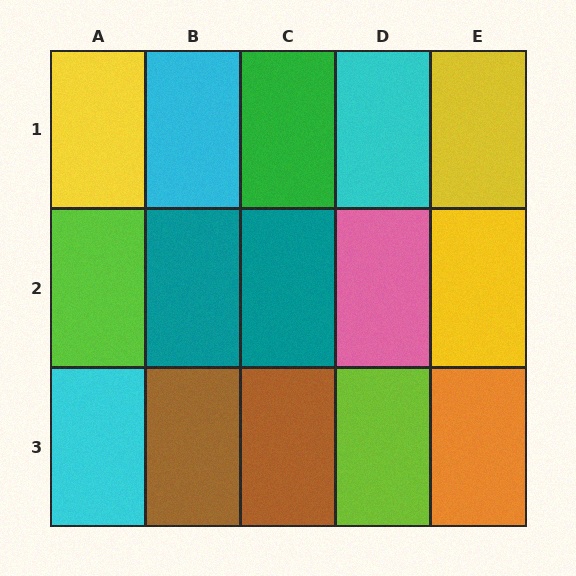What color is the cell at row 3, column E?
Orange.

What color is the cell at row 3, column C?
Brown.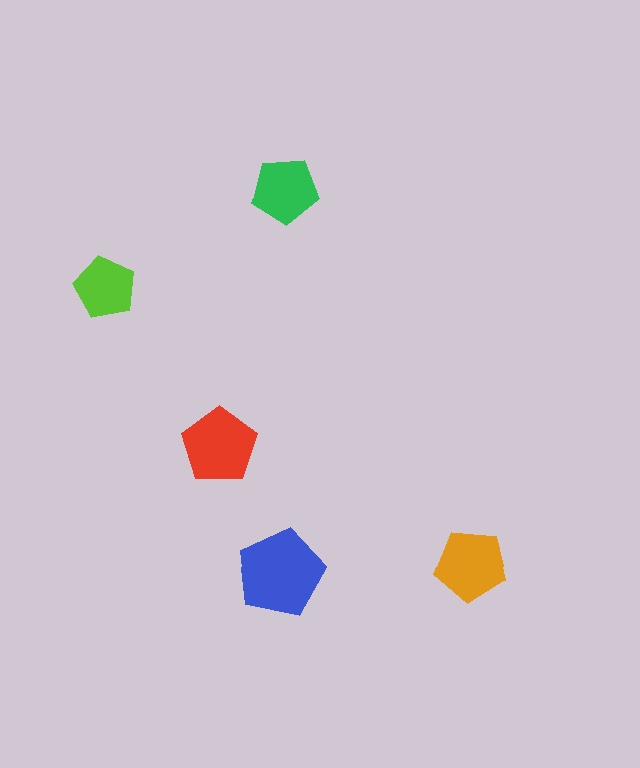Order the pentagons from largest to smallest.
the blue one, the red one, the orange one, the green one, the lime one.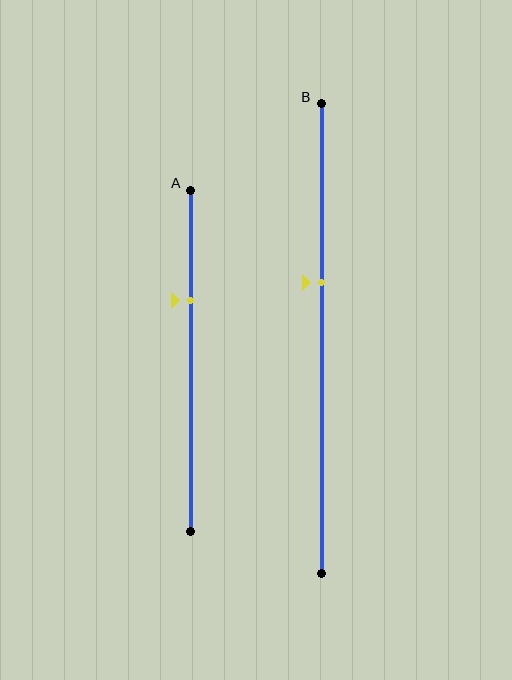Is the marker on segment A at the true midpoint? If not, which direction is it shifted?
No, the marker on segment A is shifted upward by about 18% of the segment length.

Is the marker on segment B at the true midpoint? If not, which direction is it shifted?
No, the marker on segment B is shifted upward by about 12% of the segment length.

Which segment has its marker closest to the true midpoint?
Segment B has its marker closest to the true midpoint.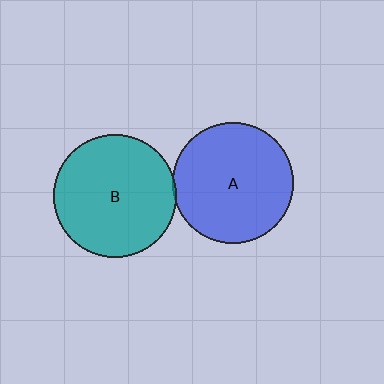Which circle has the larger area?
Circle B (teal).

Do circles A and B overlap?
Yes.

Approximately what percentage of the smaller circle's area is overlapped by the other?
Approximately 5%.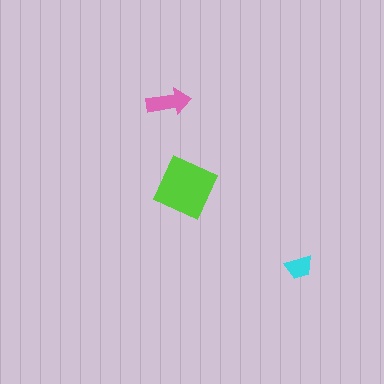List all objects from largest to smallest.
The lime diamond, the pink arrow, the cyan trapezoid.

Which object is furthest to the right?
The cyan trapezoid is rightmost.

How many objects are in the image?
There are 3 objects in the image.